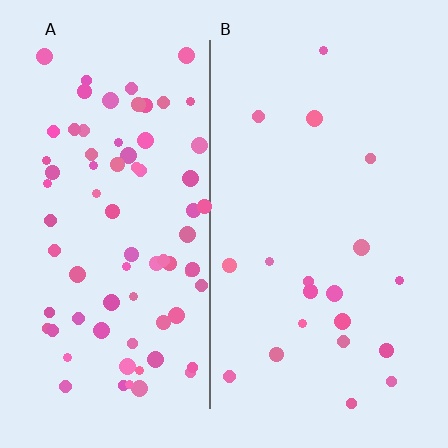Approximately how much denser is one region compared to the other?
Approximately 3.8× — region A over region B.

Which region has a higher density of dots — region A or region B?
A (the left).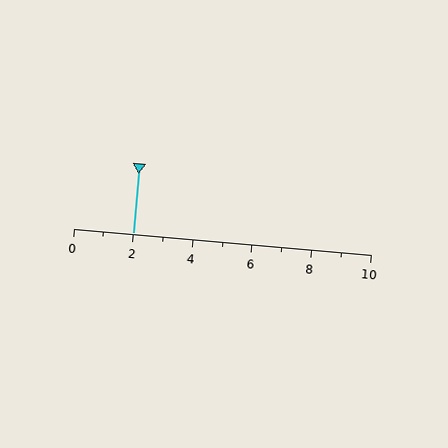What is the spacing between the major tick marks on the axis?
The major ticks are spaced 2 apart.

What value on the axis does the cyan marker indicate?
The marker indicates approximately 2.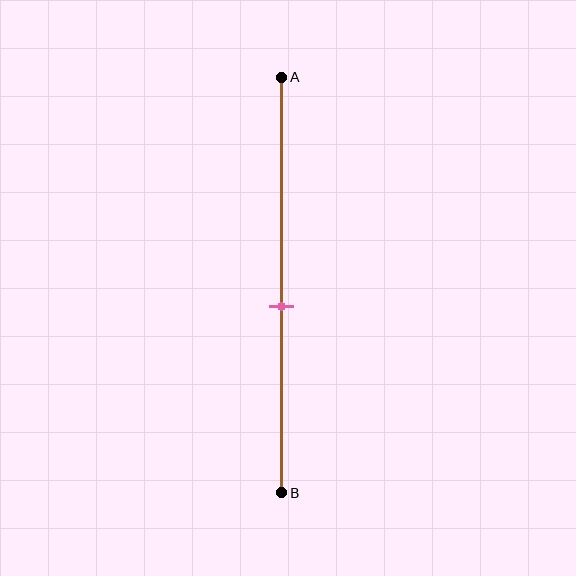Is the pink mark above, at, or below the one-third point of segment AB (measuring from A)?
The pink mark is below the one-third point of segment AB.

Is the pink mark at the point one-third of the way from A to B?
No, the mark is at about 55% from A, not at the 33% one-third point.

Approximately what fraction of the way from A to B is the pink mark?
The pink mark is approximately 55% of the way from A to B.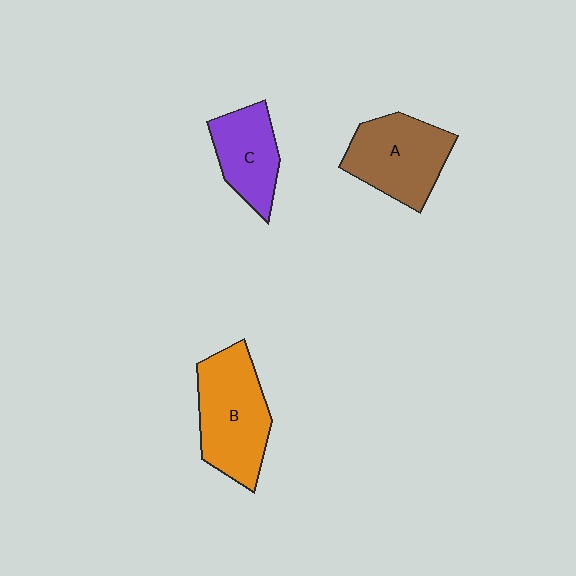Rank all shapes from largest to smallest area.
From largest to smallest: B (orange), A (brown), C (purple).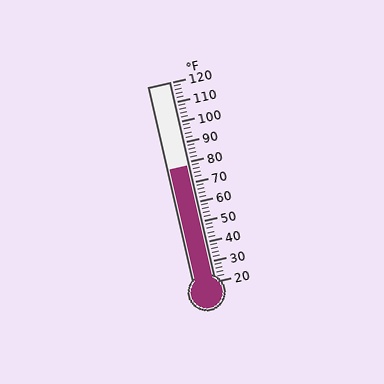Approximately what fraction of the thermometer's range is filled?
The thermometer is filled to approximately 60% of its range.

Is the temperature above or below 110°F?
The temperature is below 110°F.